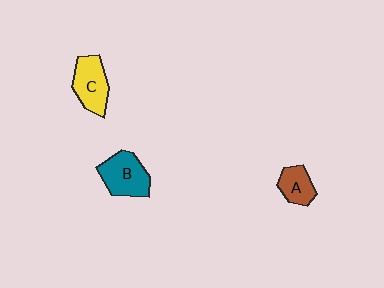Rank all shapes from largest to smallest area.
From largest to smallest: B (teal), C (yellow), A (brown).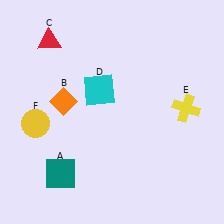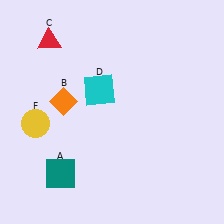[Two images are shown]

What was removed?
The yellow cross (E) was removed in Image 2.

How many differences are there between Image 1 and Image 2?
There is 1 difference between the two images.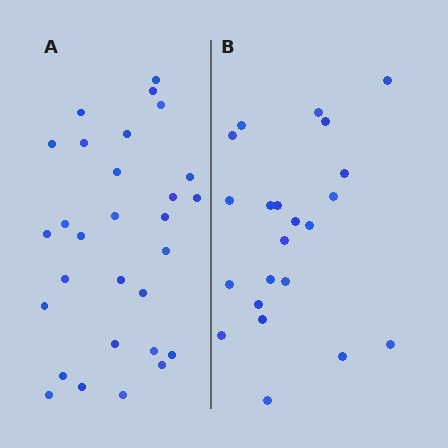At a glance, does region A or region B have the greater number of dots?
Region A (the left region) has more dots.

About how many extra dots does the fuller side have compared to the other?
Region A has roughly 8 or so more dots than region B.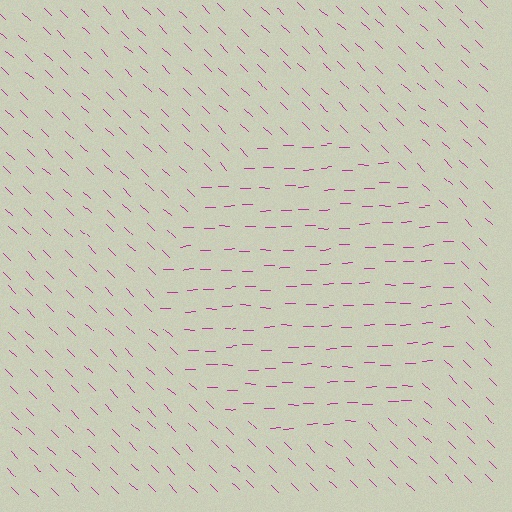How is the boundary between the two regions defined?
The boundary is defined purely by a change in line orientation (approximately 45 degrees difference). All lines are the same color and thickness.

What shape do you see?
I see a circle.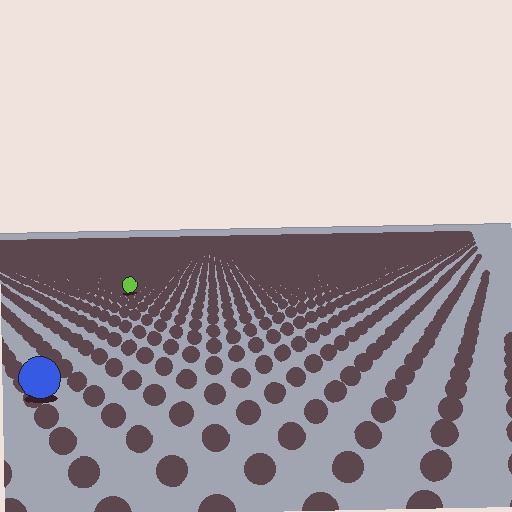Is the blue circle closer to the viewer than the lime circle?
Yes. The blue circle is closer — you can tell from the texture gradient: the ground texture is coarser near it.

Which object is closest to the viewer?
The blue circle is closest. The texture marks near it are larger and more spread out.